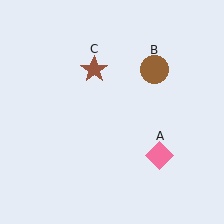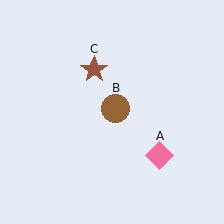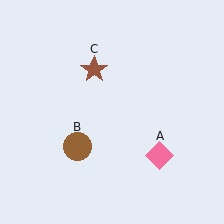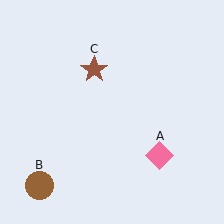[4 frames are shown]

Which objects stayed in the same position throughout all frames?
Pink diamond (object A) and brown star (object C) remained stationary.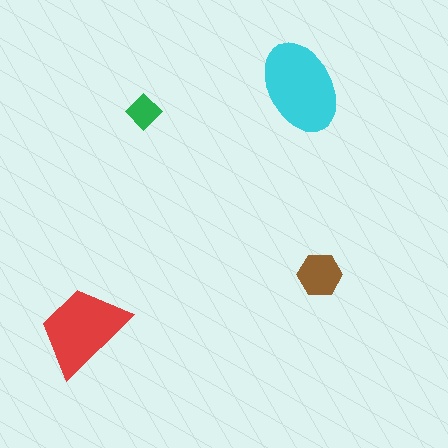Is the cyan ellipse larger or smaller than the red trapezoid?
Larger.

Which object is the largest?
The cyan ellipse.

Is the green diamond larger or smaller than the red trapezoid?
Smaller.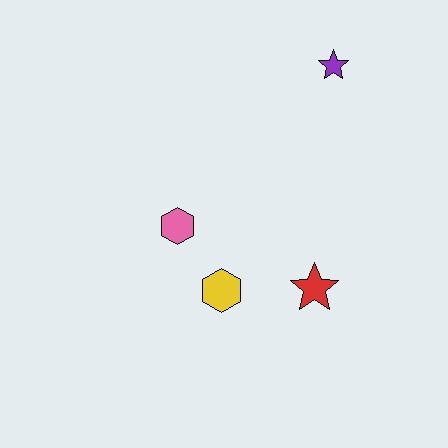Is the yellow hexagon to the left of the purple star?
Yes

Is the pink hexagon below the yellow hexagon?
No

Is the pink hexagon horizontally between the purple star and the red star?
No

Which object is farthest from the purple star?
The yellow hexagon is farthest from the purple star.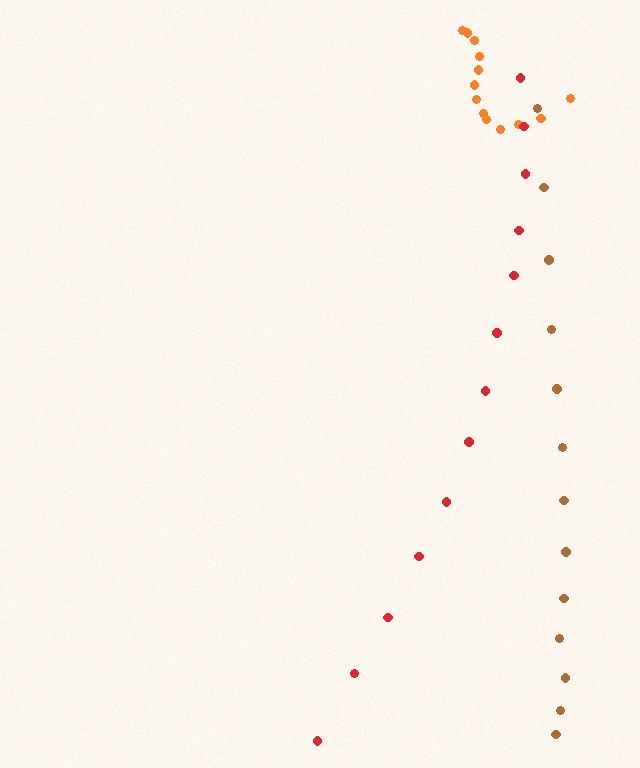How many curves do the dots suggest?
There are 3 distinct paths.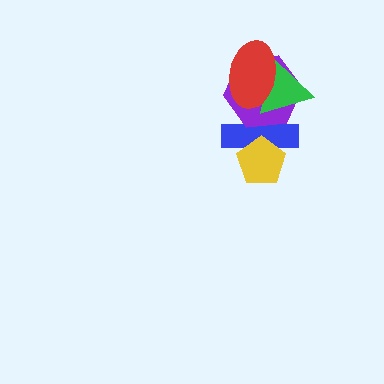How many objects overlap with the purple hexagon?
3 objects overlap with the purple hexagon.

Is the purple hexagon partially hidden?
Yes, it is partially covered by another shape.